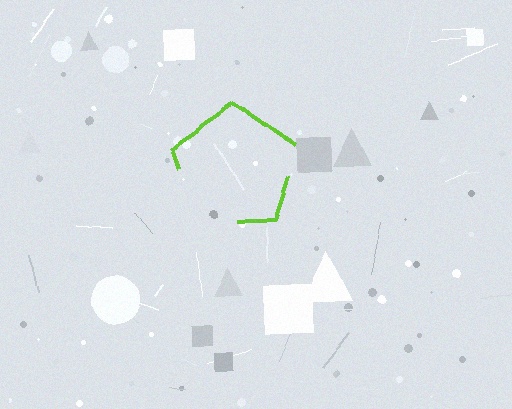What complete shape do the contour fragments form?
The contour fragments form a pentagon.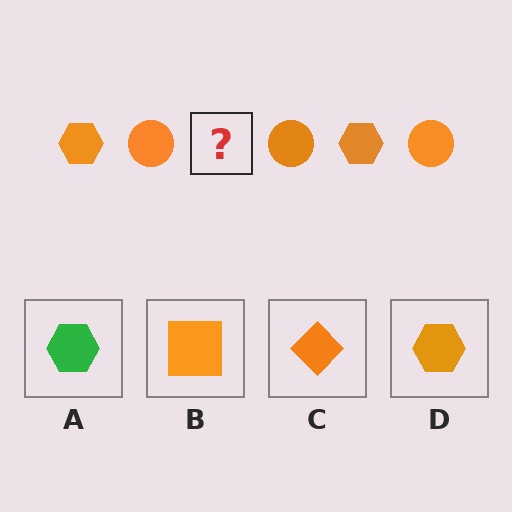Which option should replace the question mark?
Option D.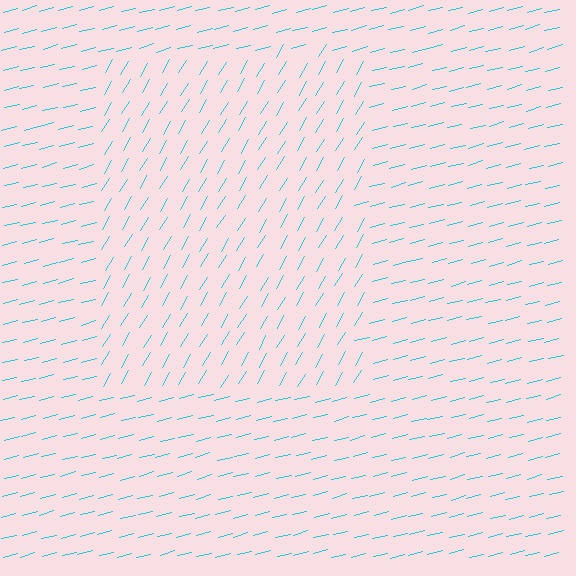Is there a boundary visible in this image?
Yes, there is a texture boundary formed by a change in line orientation.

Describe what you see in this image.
The image is filled with small cyan line segments. A rectangle region in the image has lines oriented differently from the surrounding lines, creating a visible texture boundary.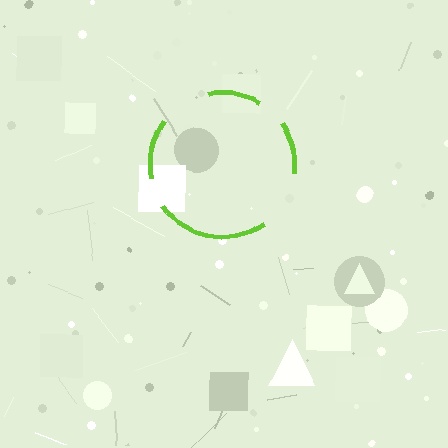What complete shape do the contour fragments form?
The contour fragments form a circle.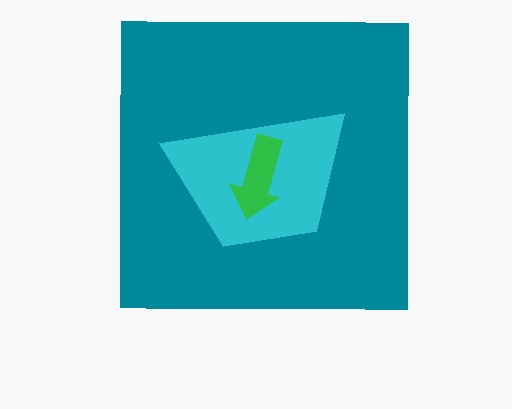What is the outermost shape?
The teal square.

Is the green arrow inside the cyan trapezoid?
Yes.